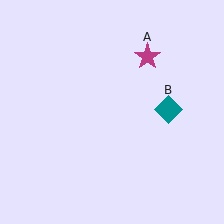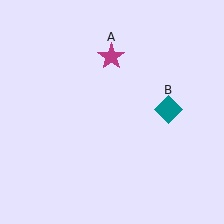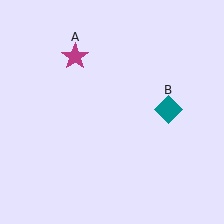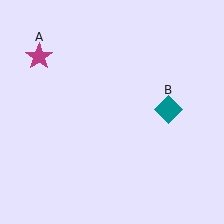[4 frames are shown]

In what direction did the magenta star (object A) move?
The magenta star (object A) moved left.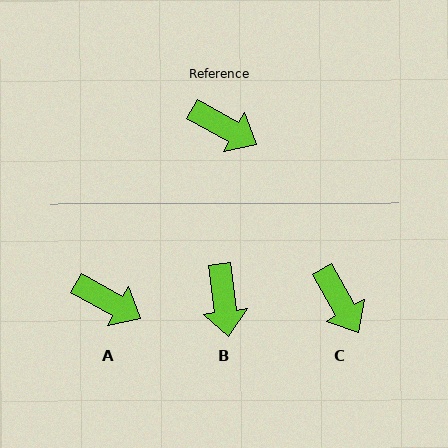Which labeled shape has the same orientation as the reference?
A.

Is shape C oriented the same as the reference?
No, it is off by about 32 degrees.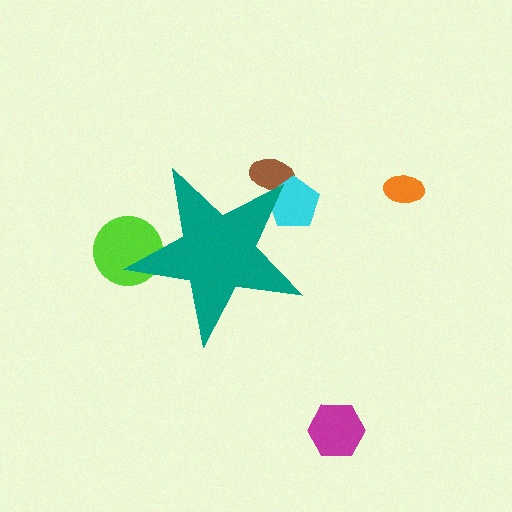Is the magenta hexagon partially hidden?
No, the magenta hexagon is fully visible.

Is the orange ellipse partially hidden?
No, the orange ellipse is fully visible.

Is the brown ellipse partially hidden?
Yes, the brown ellipse is partially hidden behind the teal star.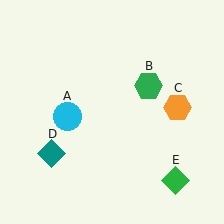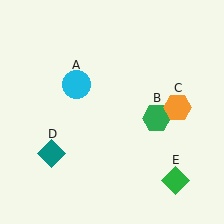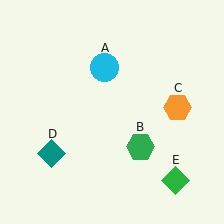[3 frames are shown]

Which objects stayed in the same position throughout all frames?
Orange hexagon (object C) and teal diamond (object D) and green diamond (object E) remained stationary.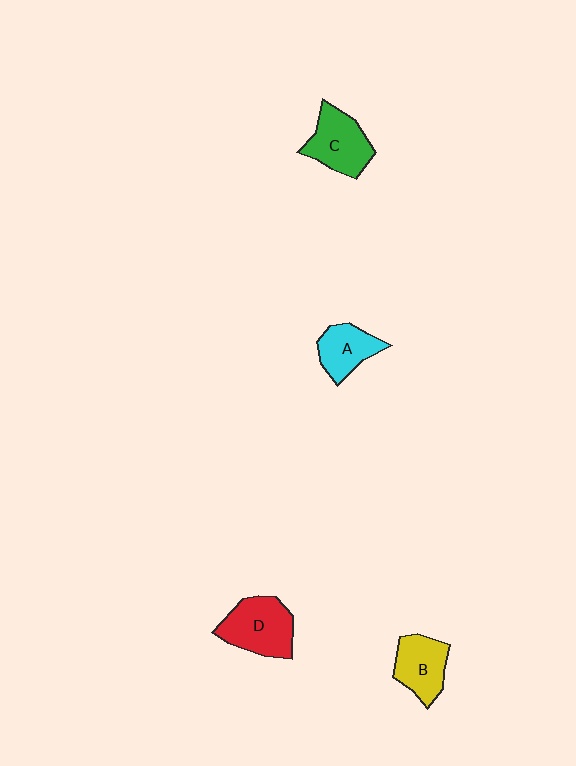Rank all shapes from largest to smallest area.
From largest to smallest: D (red), C (green), B (yellow), A (cyan).